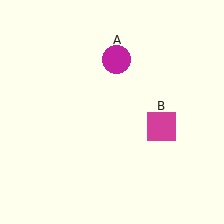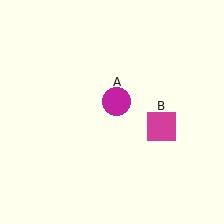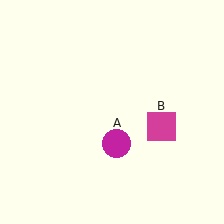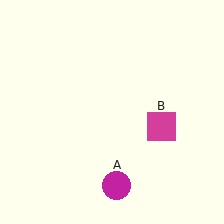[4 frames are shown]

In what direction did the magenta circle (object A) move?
The magenta circle (object A) moved down.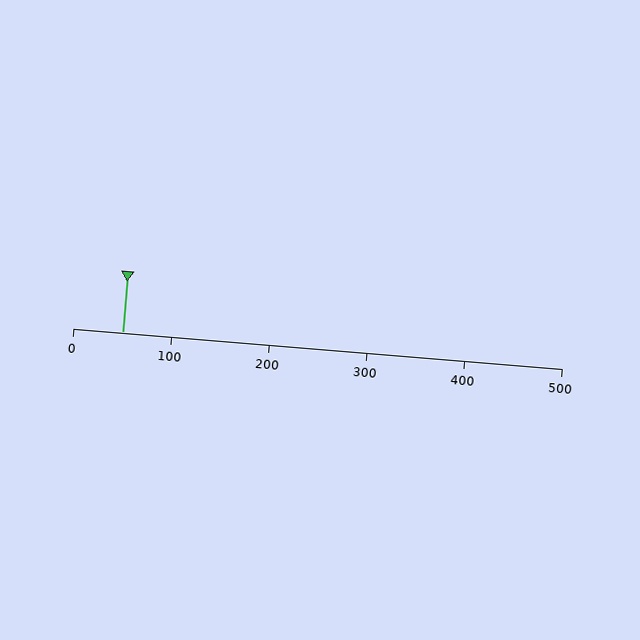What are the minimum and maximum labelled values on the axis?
The axis runs from 0 to 500.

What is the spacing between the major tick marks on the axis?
The major ticks are spaced 100 apart.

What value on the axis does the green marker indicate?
The marker indicates approximately 50.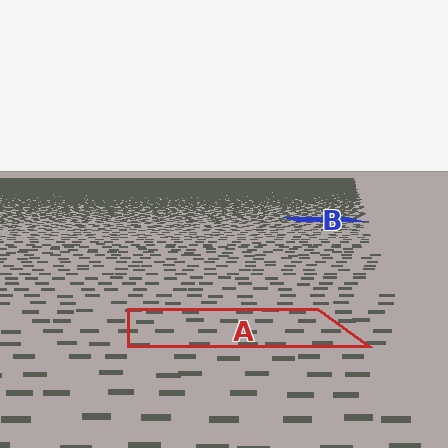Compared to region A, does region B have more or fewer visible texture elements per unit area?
Region B has more texture elements per unit area — they are packed more densely because it is farther away.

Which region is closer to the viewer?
Region A is closer. The texture elements there are larger and more spread out.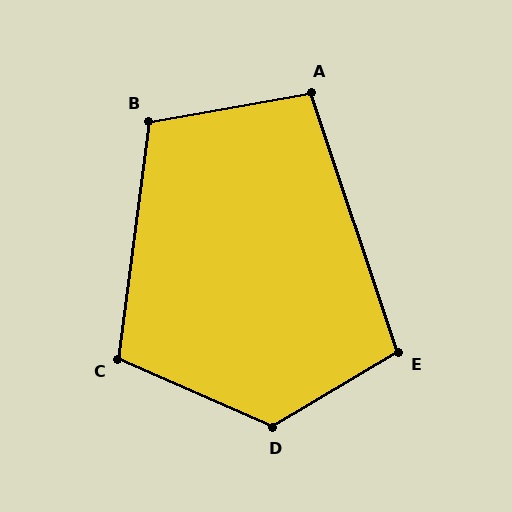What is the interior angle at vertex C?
Approximately 107 degrees (obtuse).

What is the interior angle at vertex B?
Approximately 107 degrees (obtuse).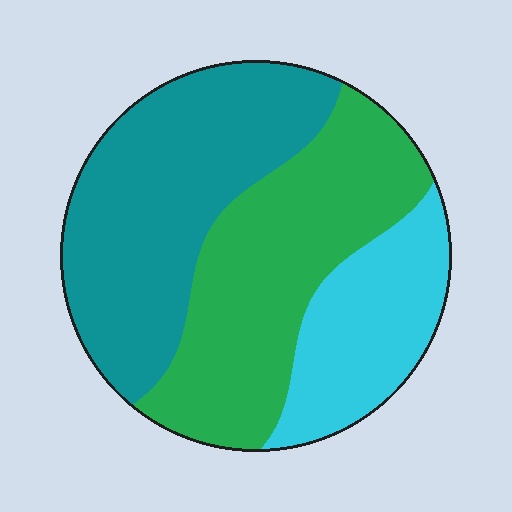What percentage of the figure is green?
Green takes up about three eighths (3/8) of the figure.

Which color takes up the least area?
Cyan, at roughly 20%.